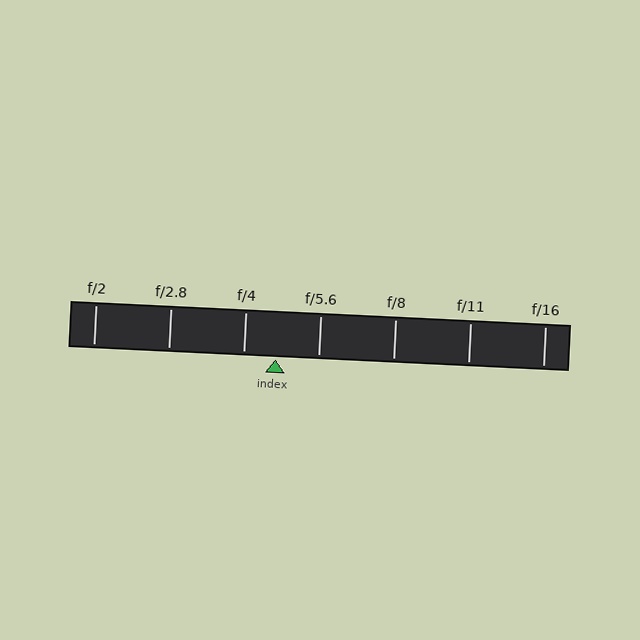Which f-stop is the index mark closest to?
The index mark is closest to f/4.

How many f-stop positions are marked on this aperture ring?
There are 7 f-stop positions marked.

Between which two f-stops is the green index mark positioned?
The index mark is between f/4 and f/5.6.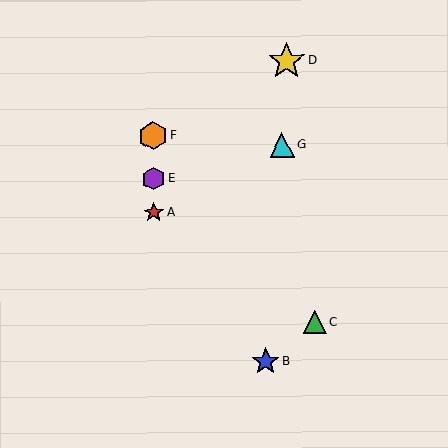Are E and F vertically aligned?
Yes, both are at x≈153.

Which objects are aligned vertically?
Objects A, E, F are aligned vertically.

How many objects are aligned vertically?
3 objects (A, E, F) are aligned vertically.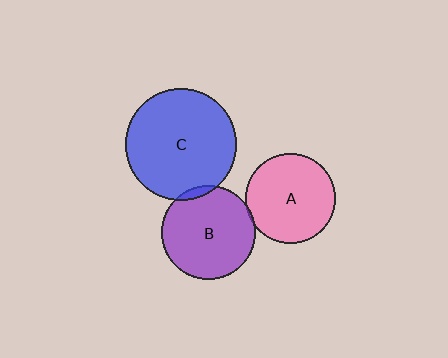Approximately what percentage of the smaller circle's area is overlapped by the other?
Approximately 5%.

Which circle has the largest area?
Circle C (blue).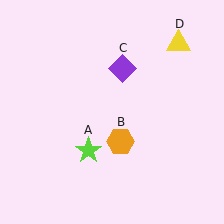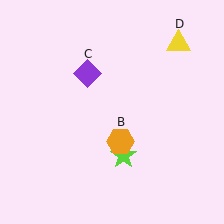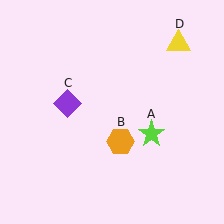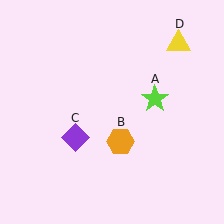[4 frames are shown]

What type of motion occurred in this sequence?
The lime star (object A), purple diamond (object C) rotated counterclockwise around the center of the scene.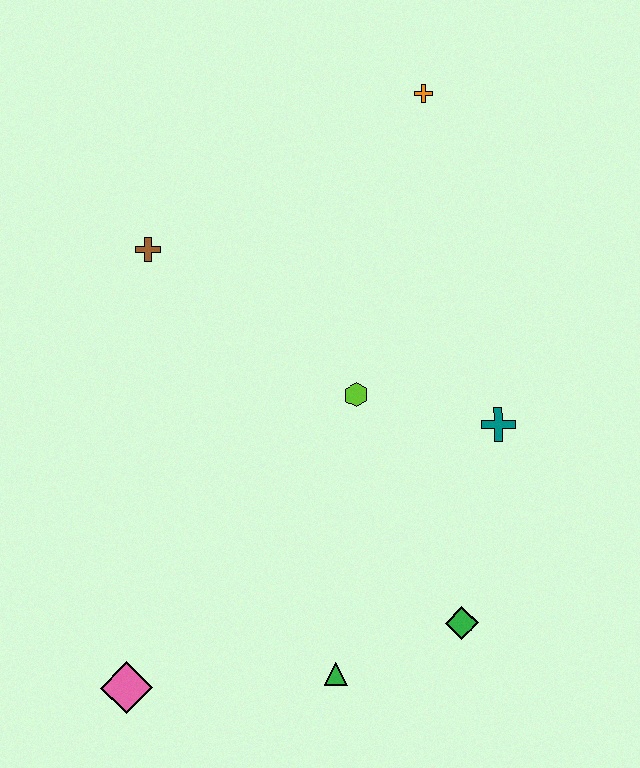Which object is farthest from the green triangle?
The orange cross is farthest from the green triangle.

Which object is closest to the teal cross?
The lime hexagon is closest to the teal cross.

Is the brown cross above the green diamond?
Yes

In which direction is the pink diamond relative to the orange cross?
The pink diamond is below the orange cross.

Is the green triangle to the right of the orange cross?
No